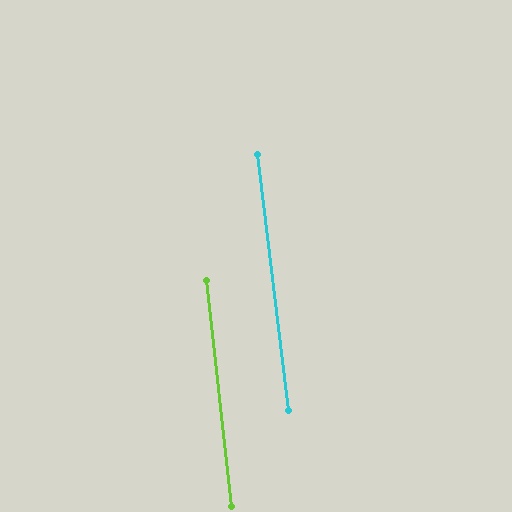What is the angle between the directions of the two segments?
Approximately 1 degree.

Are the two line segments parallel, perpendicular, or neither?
Parallel — their directions differ by only 0.7°.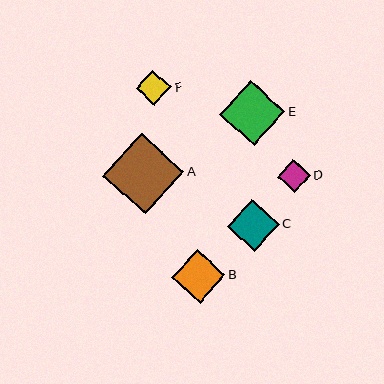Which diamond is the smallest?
Diamond D is the smallest with a size of approximately 33 pixels.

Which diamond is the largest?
Diamond A is the largest with a size of approximately 81 pixels.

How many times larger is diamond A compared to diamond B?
Diamond A is approximately 1.5 times the size of diamond B.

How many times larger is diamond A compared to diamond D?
Diamond A is approximately 2.5 times the size of diamond D.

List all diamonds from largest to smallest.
From largest to smallest: A, E, B, C, F, D.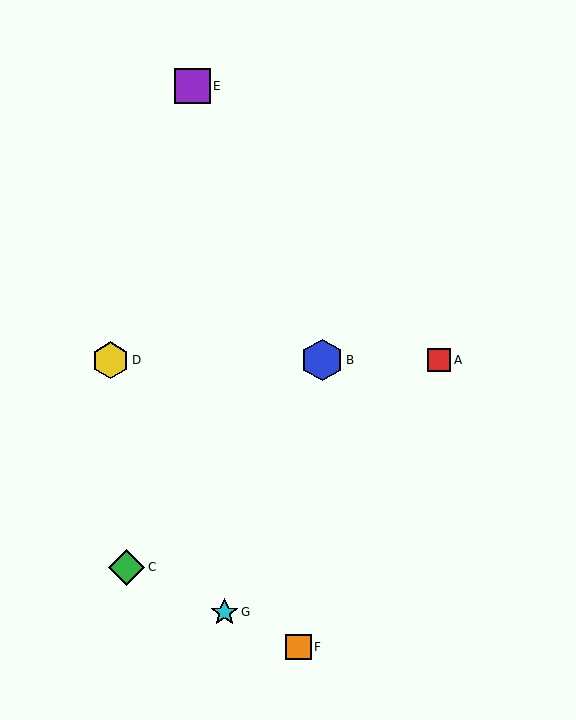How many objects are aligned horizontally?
3 objects (A, B, D) are aligned horizontally.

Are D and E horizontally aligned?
No, D is at y≈360 and E is at y≈86.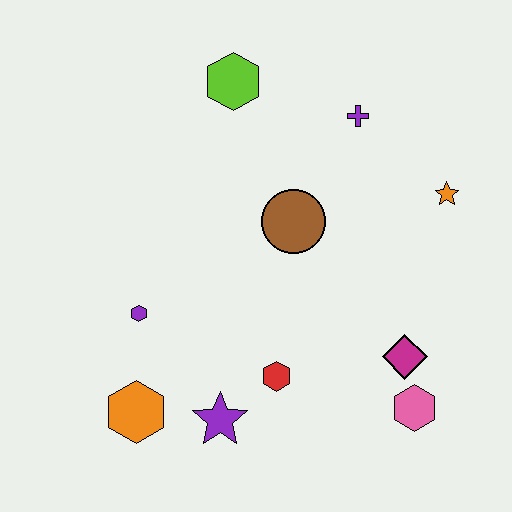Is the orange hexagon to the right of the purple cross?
No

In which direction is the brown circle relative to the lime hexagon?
The brown circle is below the lime hexagon.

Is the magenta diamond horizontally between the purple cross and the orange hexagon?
No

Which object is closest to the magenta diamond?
The pink hexagon is closest to the magenta diamond.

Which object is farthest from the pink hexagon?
The lime hexagon is farthest from the pink hexagon.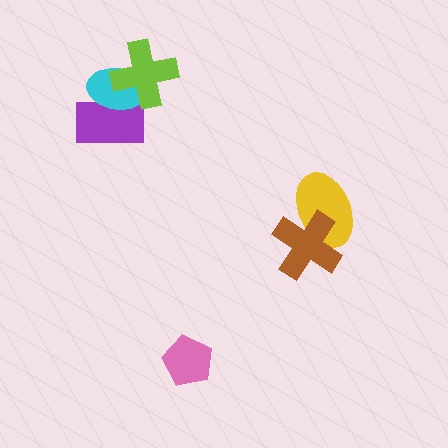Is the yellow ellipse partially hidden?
Yes, it is partially covered by another shape.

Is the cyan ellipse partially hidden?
Yes, it is partially covered by another shape.